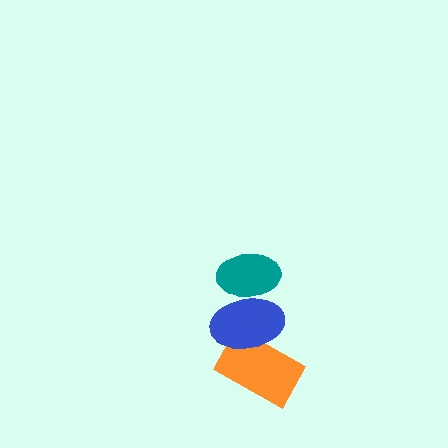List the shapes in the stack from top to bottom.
From top to bottom: the teal ellipse, the blue ellipse, the orange rectangle.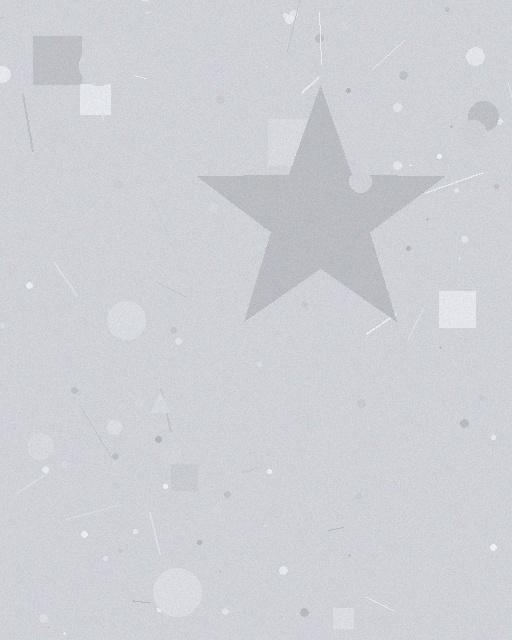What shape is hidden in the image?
A star is hidden in the image.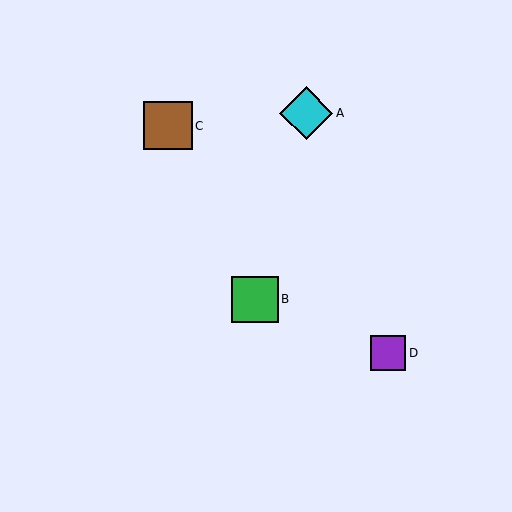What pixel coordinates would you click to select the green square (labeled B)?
Click at (255, 299) to select the green square B.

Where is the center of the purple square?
The center of the purple square is at (388, 353).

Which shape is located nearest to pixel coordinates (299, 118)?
The cyan diamond (labeled A) at (306, 113) is nearest to that location.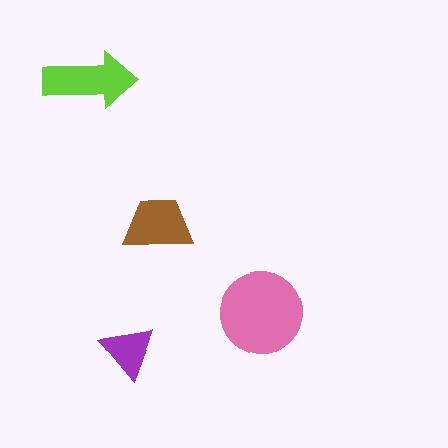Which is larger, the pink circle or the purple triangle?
The pink circle.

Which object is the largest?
The pink circle.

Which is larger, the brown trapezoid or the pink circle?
The pink circle.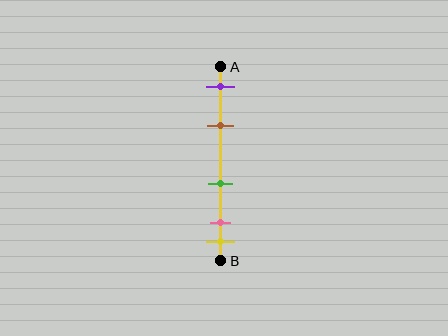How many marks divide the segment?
There are 5 marks dividing the segment.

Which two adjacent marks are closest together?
The pink and yellow marks are the closest adjacent pair.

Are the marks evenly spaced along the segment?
No, the marks are not evenly spaced.